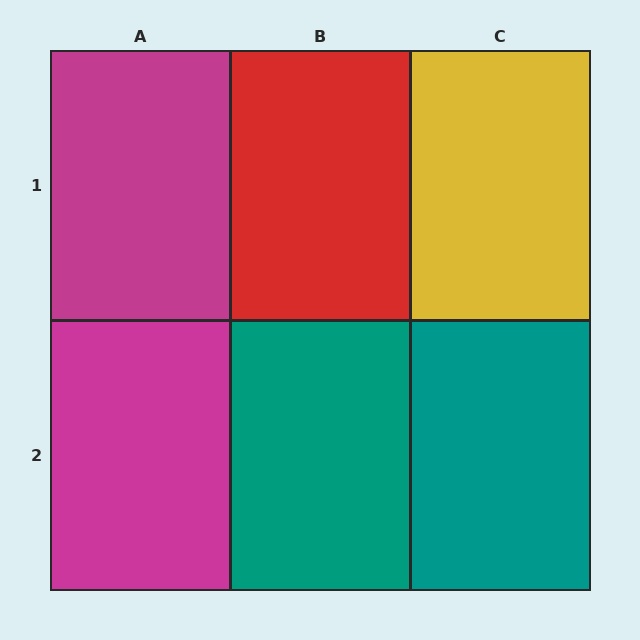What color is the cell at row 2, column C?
Teal.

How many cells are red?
1 cell is red.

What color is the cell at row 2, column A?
Magenta.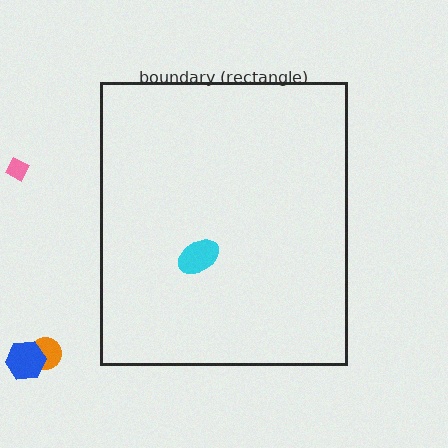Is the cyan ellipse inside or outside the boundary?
Inside.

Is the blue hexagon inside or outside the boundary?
Outside.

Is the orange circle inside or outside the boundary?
Outside.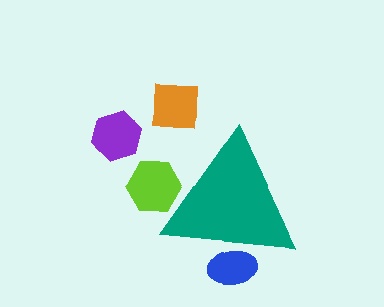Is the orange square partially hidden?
No, the orange square is fully visible.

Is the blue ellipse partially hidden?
Yes, the blue ellipse is partially hidden behind the teal triangle.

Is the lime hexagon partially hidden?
Yes, the lime hexagon is partially hidden behind the teal triangle.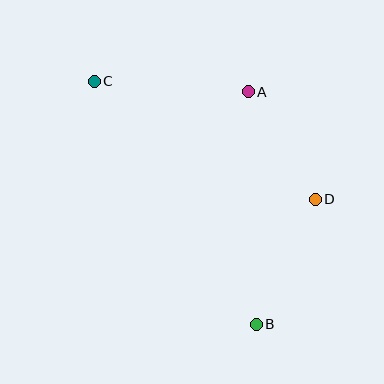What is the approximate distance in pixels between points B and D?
The distance between B and D is approximately 138 pixels.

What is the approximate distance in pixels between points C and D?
The distance between C and D is approximately 251 pixels.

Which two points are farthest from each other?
Points B and C are farthest from each other.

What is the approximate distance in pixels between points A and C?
The distance between A and C is approximately 154 pixels.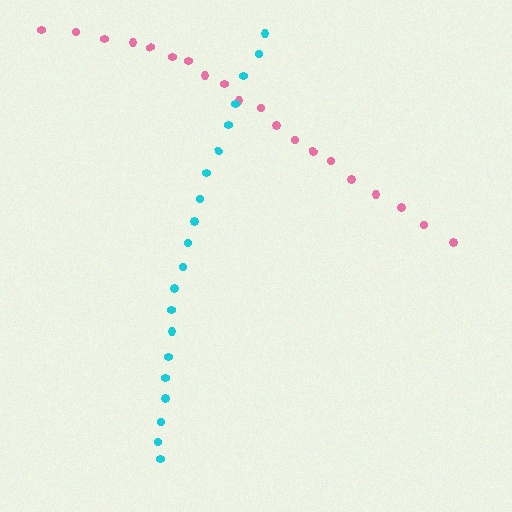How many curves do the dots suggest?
There are 2 distinct paths.